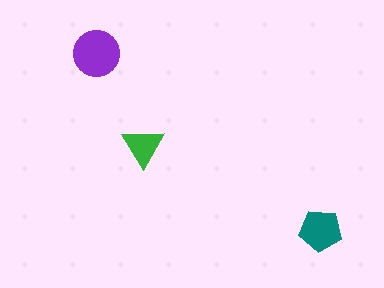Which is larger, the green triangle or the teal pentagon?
The teal pentagon.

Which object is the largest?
The purple circle.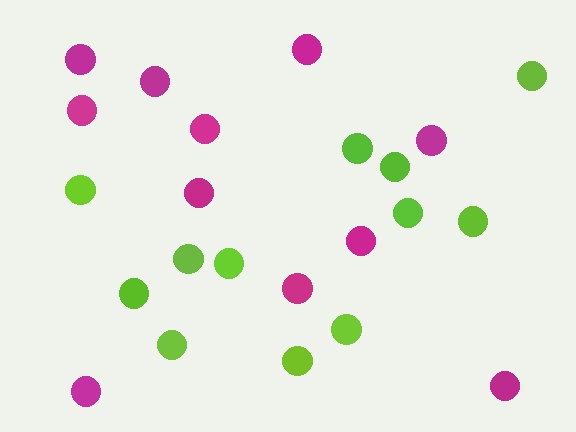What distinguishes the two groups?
There are 2 groups: one group of magenta circles (11) and one group of lime circles (12).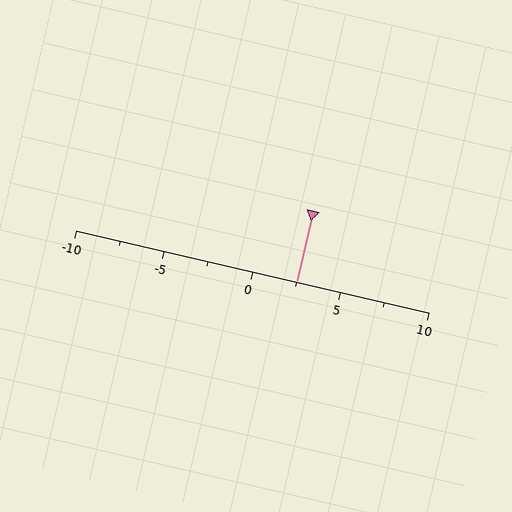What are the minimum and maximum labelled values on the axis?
The axis runs from -10 to 10.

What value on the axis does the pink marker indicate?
The marker indicates approximately 2.5.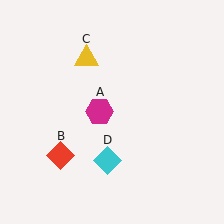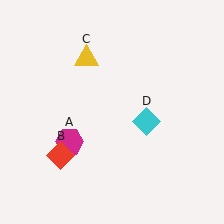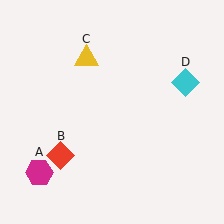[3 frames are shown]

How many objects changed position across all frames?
2 objects changed position: magenta hexagon (object A), cyan diamond (object D).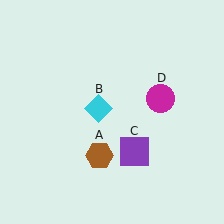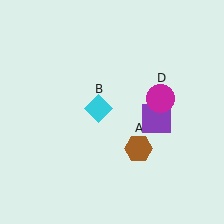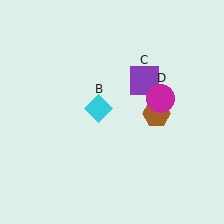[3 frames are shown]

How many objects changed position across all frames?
2 objects changed position: brown hexagon (object A), purple square (object C).